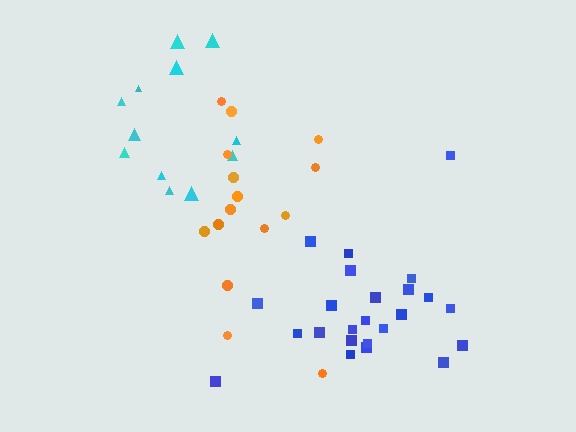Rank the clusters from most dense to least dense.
blue, cyan, orange.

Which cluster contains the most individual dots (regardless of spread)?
Blue (24).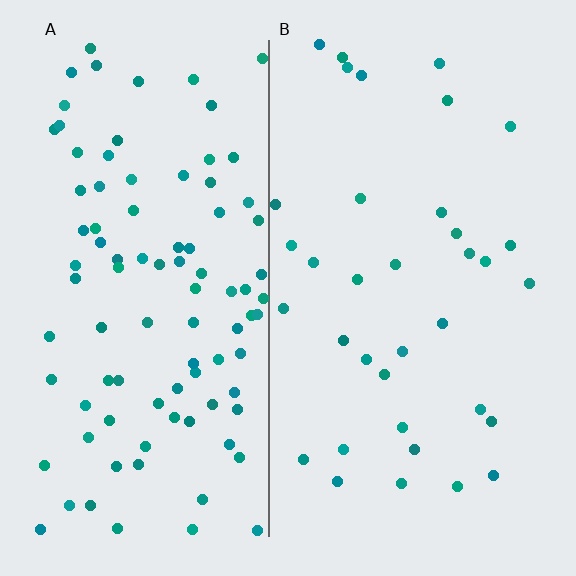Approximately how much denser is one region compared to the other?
Approximately 2.6× — region A over region B.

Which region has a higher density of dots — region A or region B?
A (the left).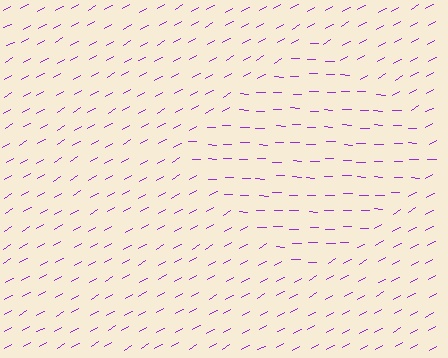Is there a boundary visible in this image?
Yes, there is a texture boundary formed by a change in line orientation.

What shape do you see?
I see a diamond.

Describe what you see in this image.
The image is filled with small purple line segments. A diamond region in the image has lines oriented differently from the surrounding lines, creating a visible texture boundary.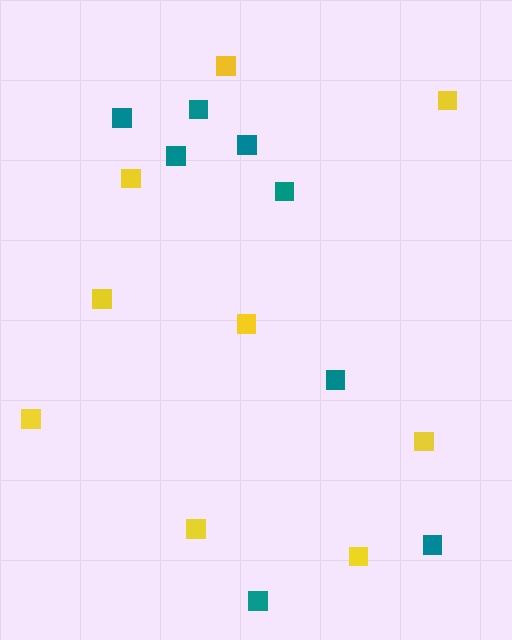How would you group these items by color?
There are 2 groups: one group of yellow squares (9) and one group of teal squares (8).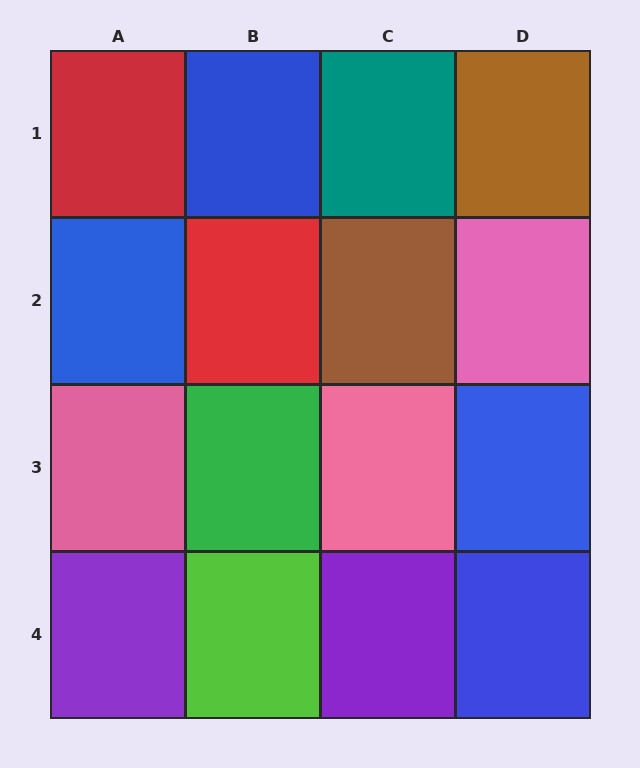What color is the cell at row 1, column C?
Teal.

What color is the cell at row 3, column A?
Pink.